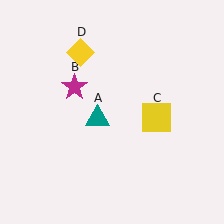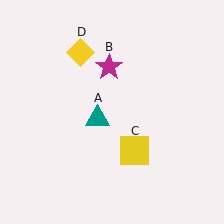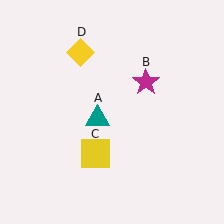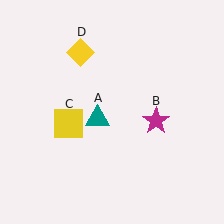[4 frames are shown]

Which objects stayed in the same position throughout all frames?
Teal triangle (object A) and yellow diamond (object D) remained stationary.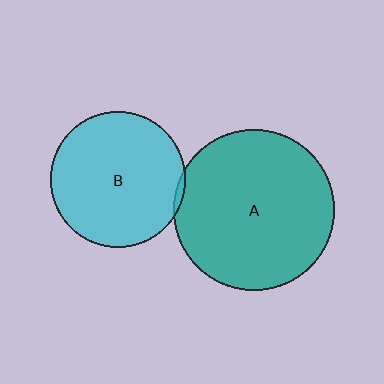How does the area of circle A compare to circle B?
Approximately 1.4 times.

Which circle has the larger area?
Circle A (teal).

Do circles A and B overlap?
Yes.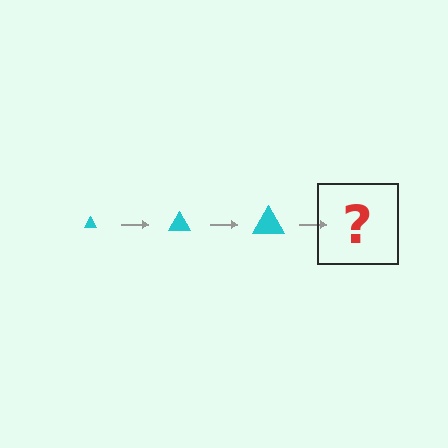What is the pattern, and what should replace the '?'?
The pattern is that the triangle gets progressively larger each step. The '?' should be a cyan triangle, larger than the previous one.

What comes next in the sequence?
The next element should be a cyan triangle, larger than the previous one.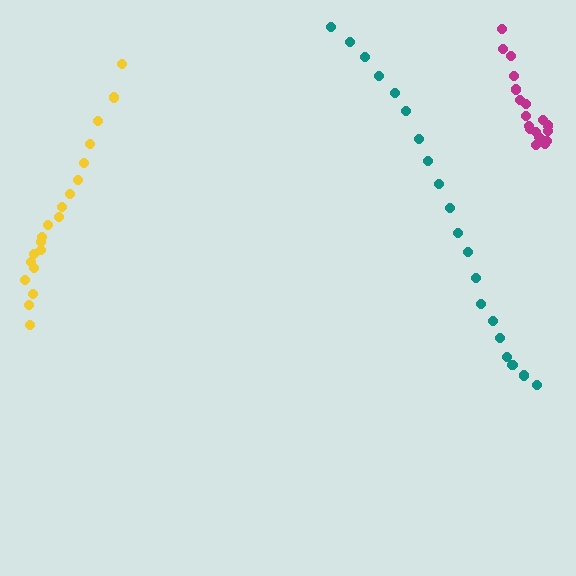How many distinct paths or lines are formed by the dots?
There are 3 distinct paths.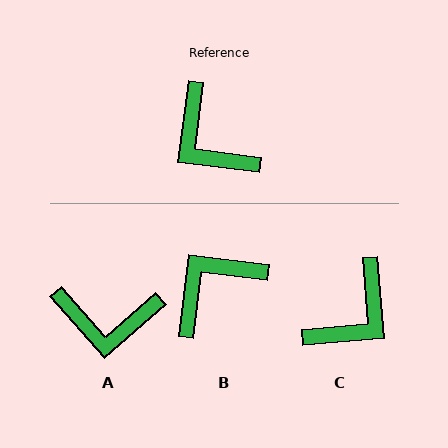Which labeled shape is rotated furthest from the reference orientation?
C, about 102 degrees away.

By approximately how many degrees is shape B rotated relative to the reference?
Approximately 90 degrees clockwise.